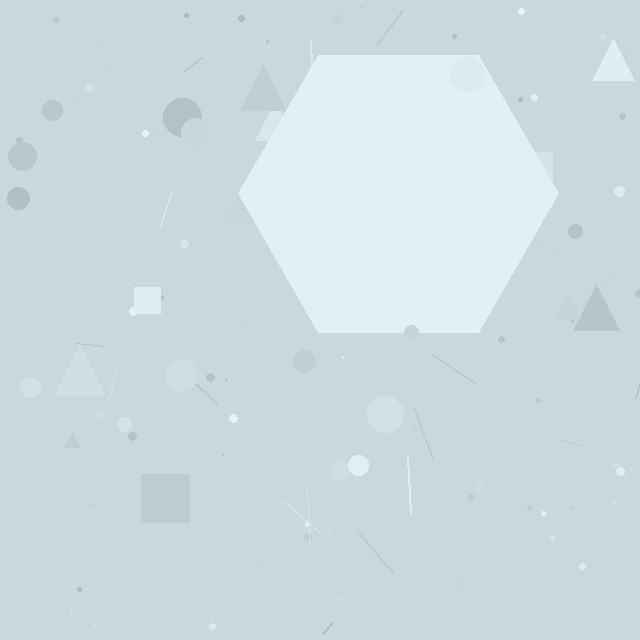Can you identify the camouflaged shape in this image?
The camouflaged shape is a hexagon.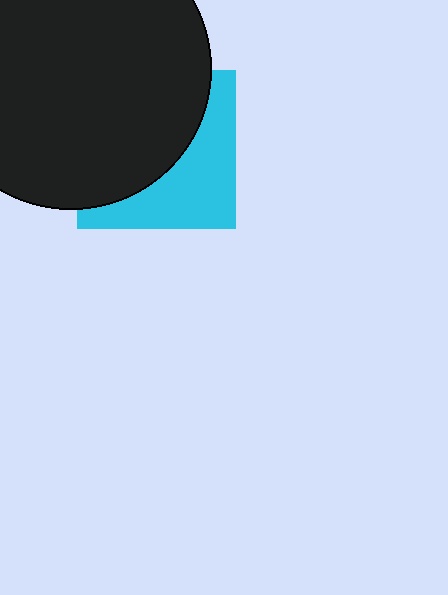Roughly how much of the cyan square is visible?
A small part of it is visible (roughly 42%).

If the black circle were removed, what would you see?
You would see the complete cyan square.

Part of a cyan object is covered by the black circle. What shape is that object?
It is a square.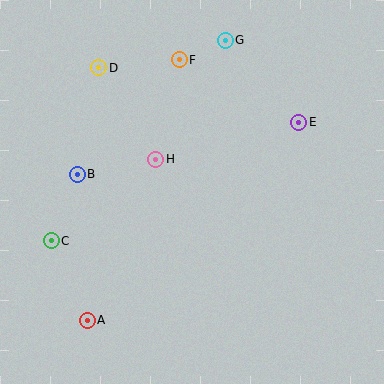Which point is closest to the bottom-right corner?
Point E is closest to the bottom-right corner.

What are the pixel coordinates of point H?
Point H is at (156, 159).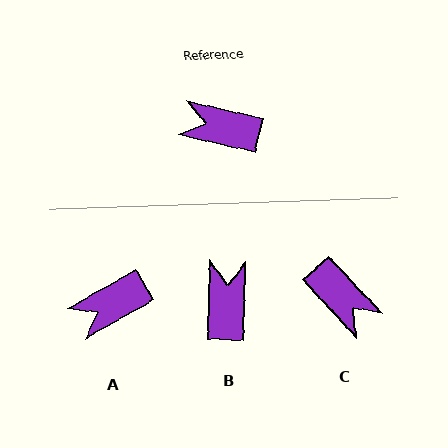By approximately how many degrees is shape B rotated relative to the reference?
Approximately 79 degrees clockwise.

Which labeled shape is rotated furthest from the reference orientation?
C, about 146 degrees away.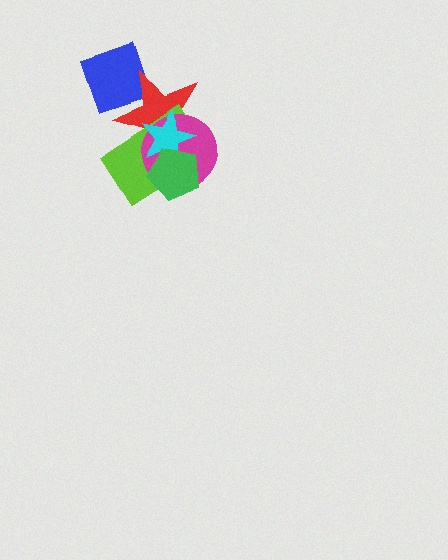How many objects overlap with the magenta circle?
4 objects overlap with the magenta circle.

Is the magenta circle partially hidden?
Yes, it is partially covered by another shape.